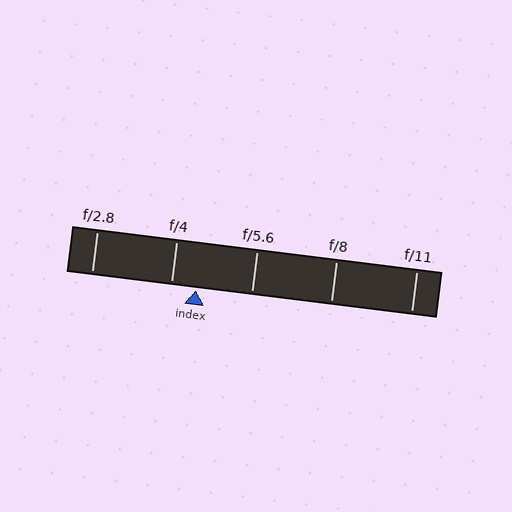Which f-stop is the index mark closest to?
The index mark is closest to f/4.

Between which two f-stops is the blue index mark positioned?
The index mark is between f/4 and f/5.6.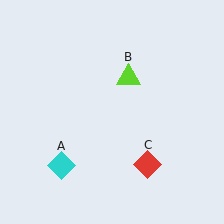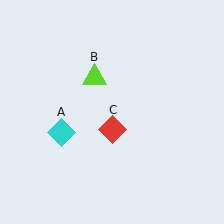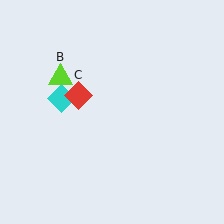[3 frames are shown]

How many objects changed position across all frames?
3 objects changed position: cyan diamond (object A), lime triangle (object B), red diamond (object C).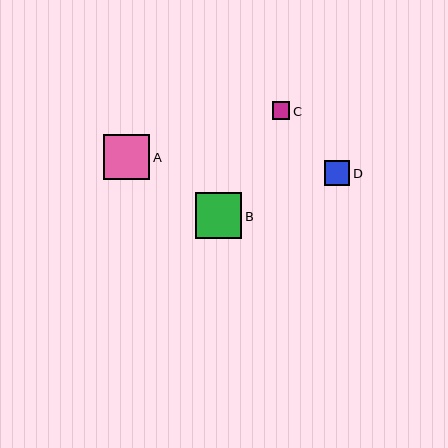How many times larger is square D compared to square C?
Square D is approximately 1.4 times the size of square C.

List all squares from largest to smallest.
From largest to smallest: A, B, D, C.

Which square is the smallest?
Square C is the smallest with a size of approximately 17 pixels.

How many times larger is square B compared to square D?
Square B is approximately 1.8 times the size of square D.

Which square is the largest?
Square A is the largest with a size of approximately 46 pixels.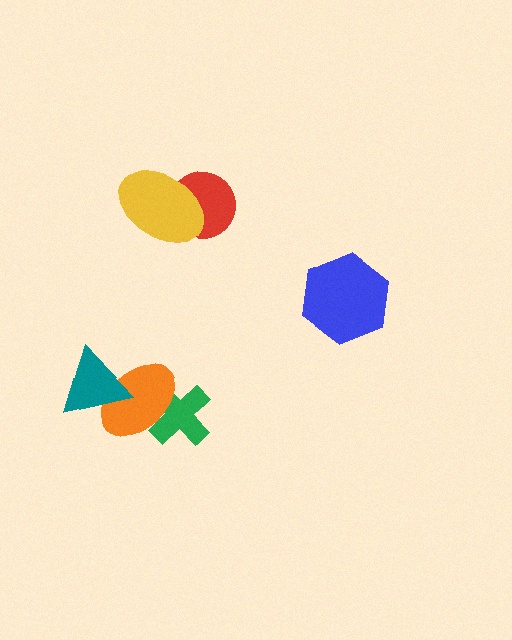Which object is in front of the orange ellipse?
The teal triangle is in front of the orange ellipse.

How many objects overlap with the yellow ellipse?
1 object overlaps with the yellow ellipse.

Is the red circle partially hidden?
Yes, it is partially covered by another shape.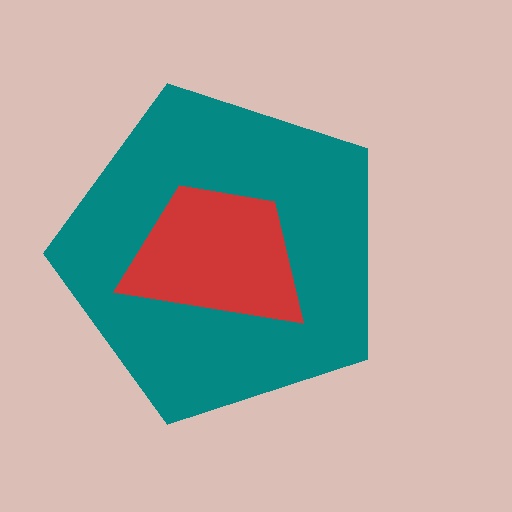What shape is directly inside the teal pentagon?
The red trapezoid.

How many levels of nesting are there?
2.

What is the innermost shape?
The red trapezoid.